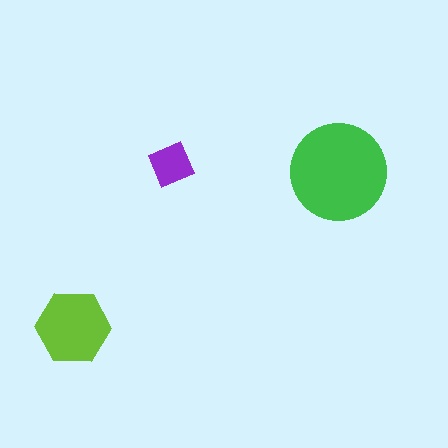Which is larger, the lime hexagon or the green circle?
The green circle.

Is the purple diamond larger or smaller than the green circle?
Smaller.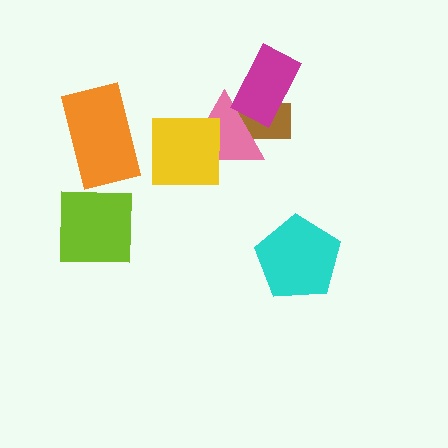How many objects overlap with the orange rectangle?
0 objects overlap with the orange rectangle.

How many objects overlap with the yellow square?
1 object overlaps with the yellow square.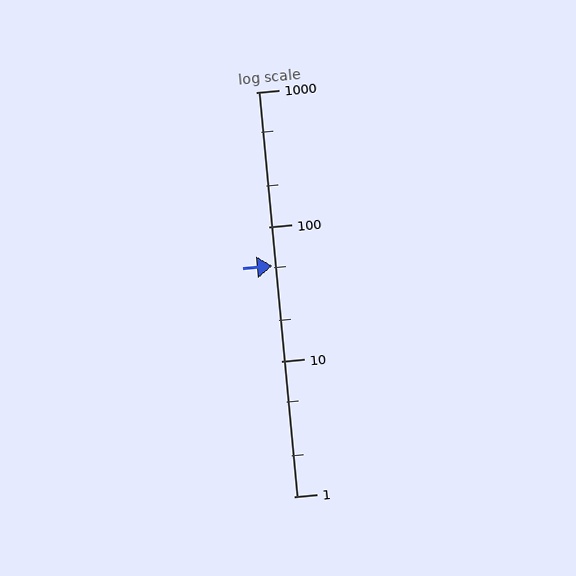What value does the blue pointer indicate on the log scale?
The pointer indicates approximately 51.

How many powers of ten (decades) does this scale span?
The scale spans 3 decades, from 1 to 1000.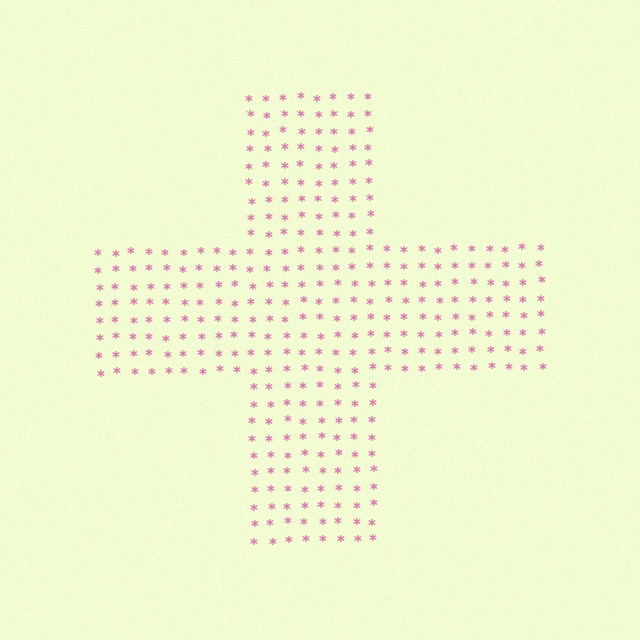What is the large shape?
The large shape is a cross.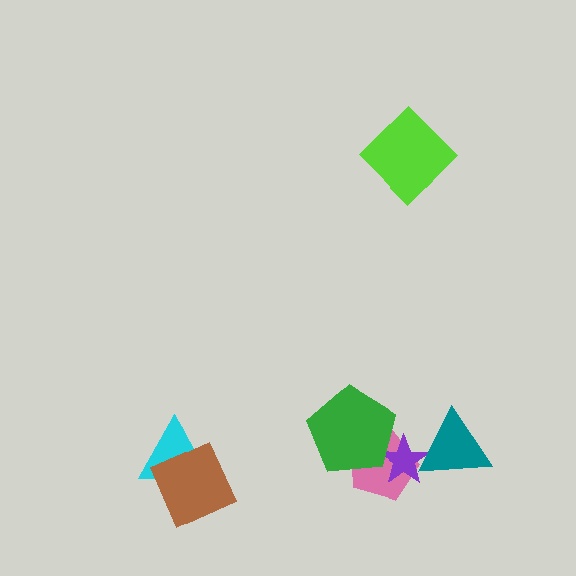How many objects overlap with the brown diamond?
1 object overlaps with the brown diamond.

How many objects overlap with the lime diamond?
0 objects overlap with the lime diamond.